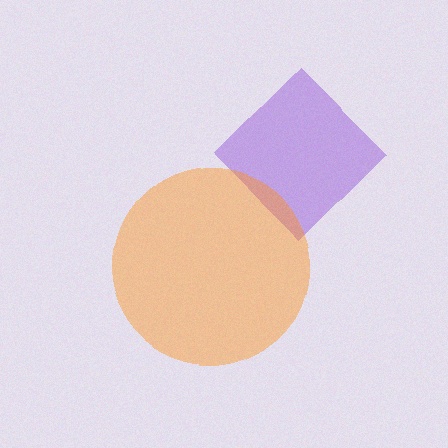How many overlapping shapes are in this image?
There are 2 overlapping shapes in the image.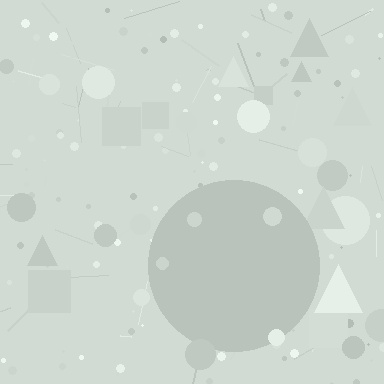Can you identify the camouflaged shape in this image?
The camouflaged shape is a circle.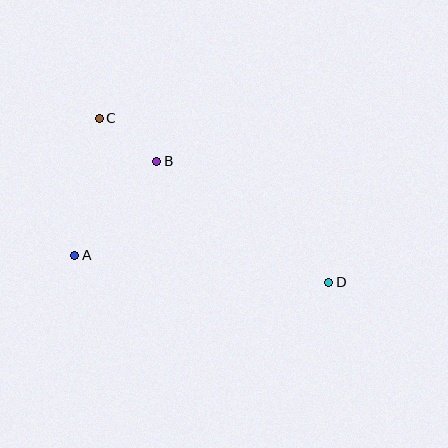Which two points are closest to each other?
Points B and C are closest to each other.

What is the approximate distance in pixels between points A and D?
The distance between A and D is approximately 256 pixels.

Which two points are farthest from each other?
Points C and D are farthest from each other.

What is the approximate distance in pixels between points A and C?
The distance between A and C is approximately 139 pixels.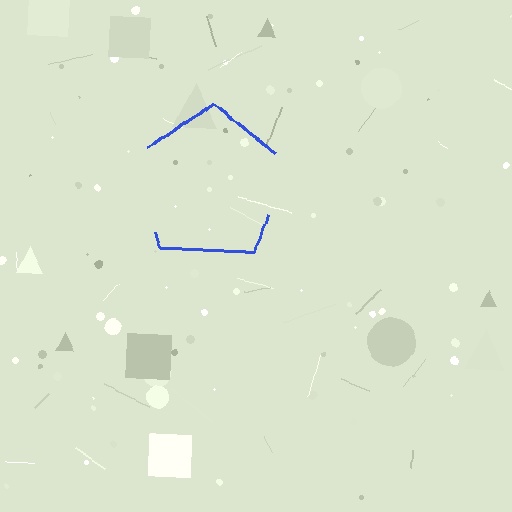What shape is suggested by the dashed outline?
The dashed outline suggests a pentagon.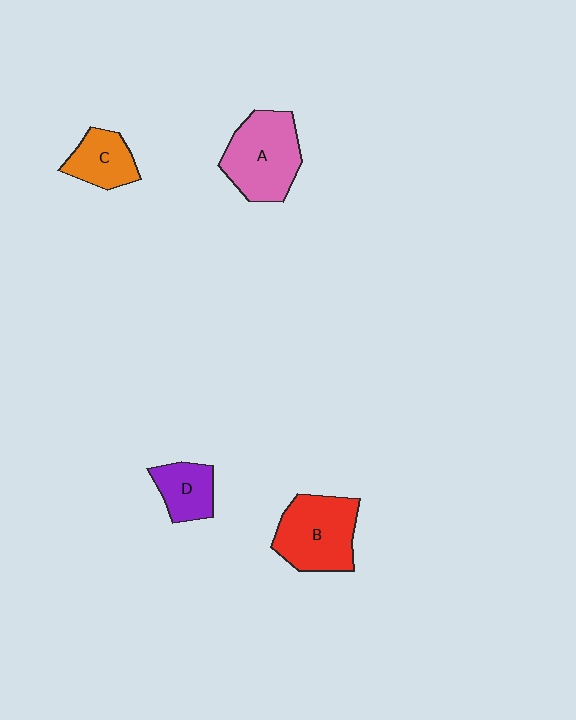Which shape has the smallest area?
Shape D (purple).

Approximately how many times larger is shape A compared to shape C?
Approximately 1.8 times.